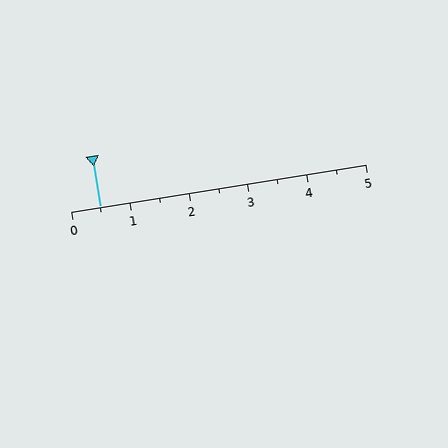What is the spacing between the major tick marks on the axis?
The major ticks are spaced 1 apart.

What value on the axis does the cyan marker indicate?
The marker indicates approximately 0.5.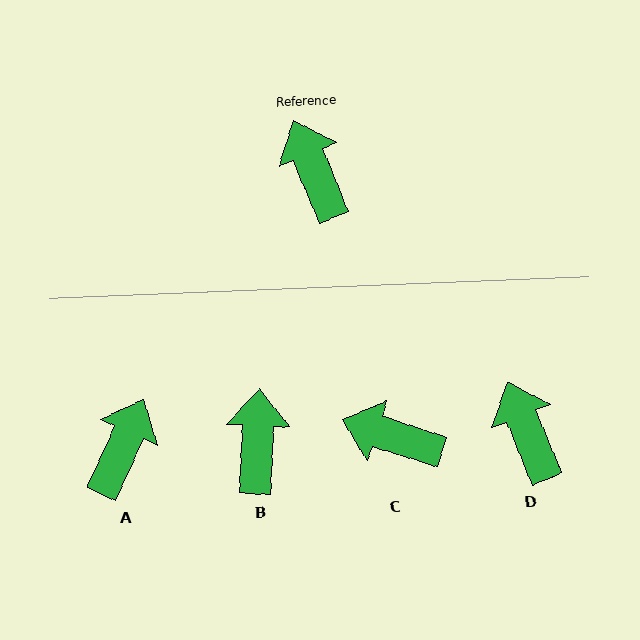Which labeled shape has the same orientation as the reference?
D.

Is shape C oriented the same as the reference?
No, it is off by about 49 degrees.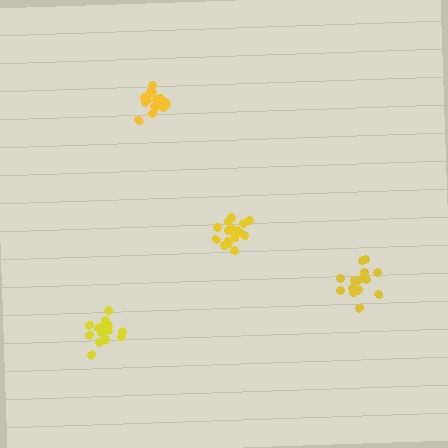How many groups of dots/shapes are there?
There are 4 groups.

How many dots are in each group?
Group 1: 17 dots, Group 2: 15 dots, Group 3: 15 dots, Group 4: 17 dots (64 total).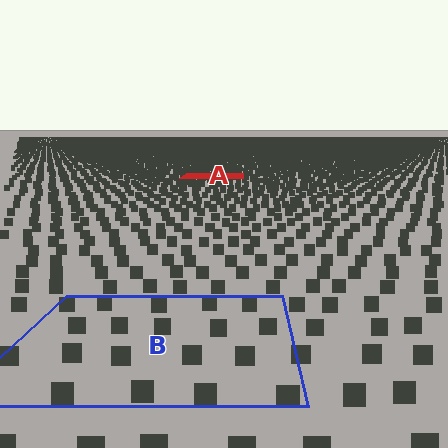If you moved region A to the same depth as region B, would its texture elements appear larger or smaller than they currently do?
They would appear larger. At a closer depth, the same texture elements are projected at a bigger on-screen size.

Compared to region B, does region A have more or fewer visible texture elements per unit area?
Region A has more texture elements per unit area — they are packed more densely because it is farther away.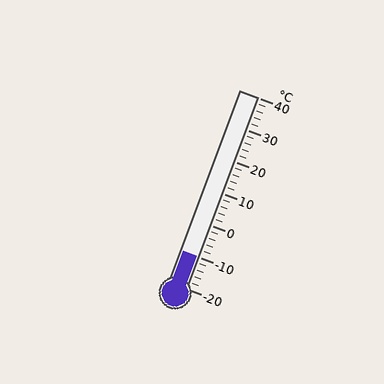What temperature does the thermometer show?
The thermometer shows approximately -10°C.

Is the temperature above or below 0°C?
The temperature is below 0°C.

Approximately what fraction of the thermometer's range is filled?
The thermometer is filled to approximately 15% of its range.